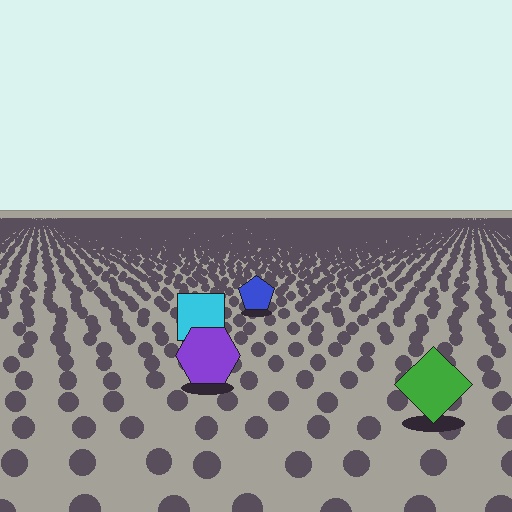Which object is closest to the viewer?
The green diamond is closest. The texture marks near it are larger and more spread out.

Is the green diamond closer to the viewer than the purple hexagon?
Yes. The green diamond is closer — you can tell from the texture gradient: the ground texture is coarser near it.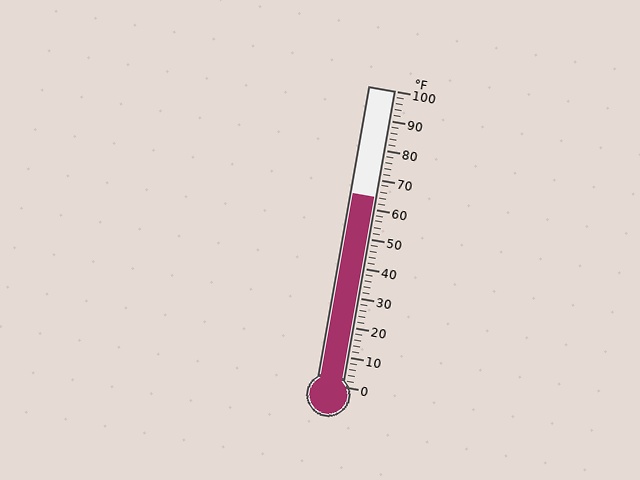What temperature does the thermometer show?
The thermometer shows approximately 64°F.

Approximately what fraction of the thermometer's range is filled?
The thermometer is filled to approximately 65% of its range.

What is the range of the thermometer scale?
The thermometer scale ranges from 0°F to 100°F.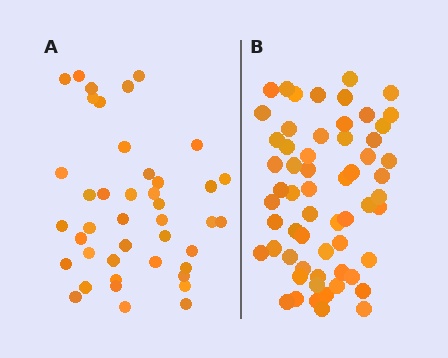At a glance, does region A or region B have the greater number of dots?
Region B (the right region) has more dots.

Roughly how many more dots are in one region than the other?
Region B has approximately 20 more dots than region A.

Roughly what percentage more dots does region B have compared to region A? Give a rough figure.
About 45% more.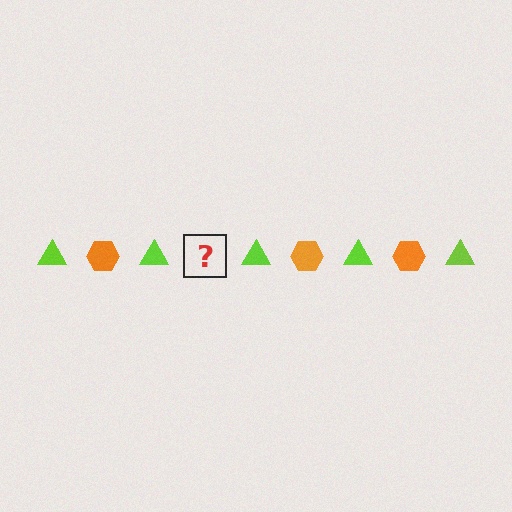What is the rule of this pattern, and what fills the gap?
The rule is that the pattern alternates between lime triangle and orange hexagon. The gap should be filled with an orange hexagon.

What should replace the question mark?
The question mark should be replaced with an orange hexagon.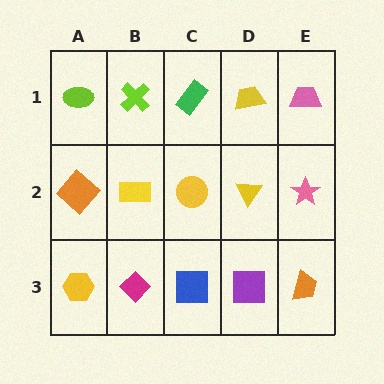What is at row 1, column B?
A lime cross.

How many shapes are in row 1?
5 shapes.